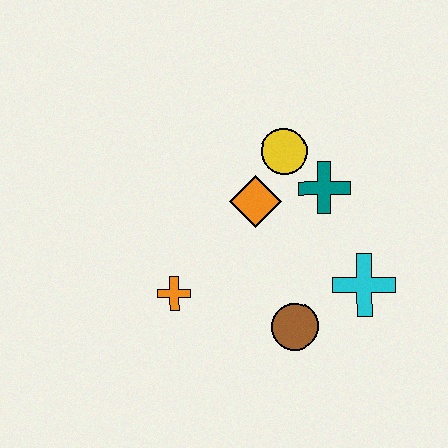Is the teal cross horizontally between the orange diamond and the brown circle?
No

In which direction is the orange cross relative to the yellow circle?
The orange cross is below the yellow circle.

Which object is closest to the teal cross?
The yellow circle is closest to the teal cross.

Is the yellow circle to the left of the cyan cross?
Yes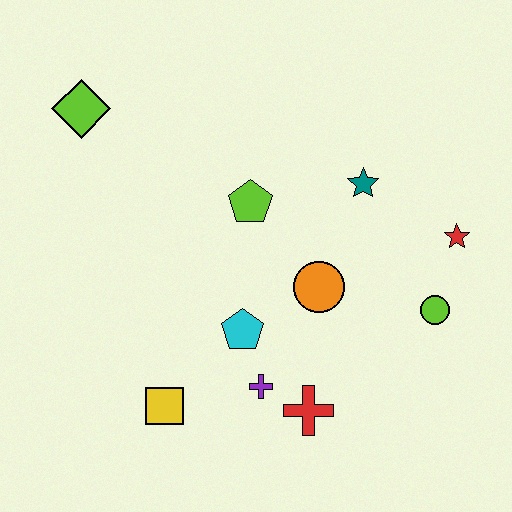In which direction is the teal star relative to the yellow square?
The teal star is above the yellow square.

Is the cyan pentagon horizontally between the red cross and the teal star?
No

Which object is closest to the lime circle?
The red star is closest to the lime circle.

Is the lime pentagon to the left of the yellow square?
No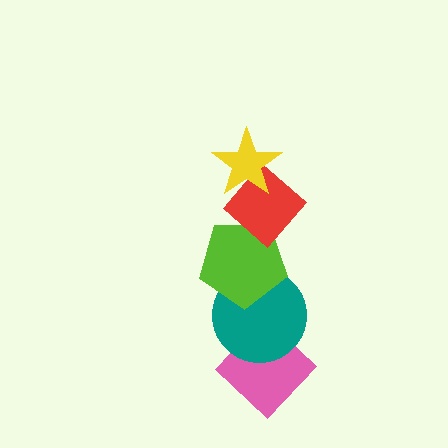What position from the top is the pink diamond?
The pink diamond is 5th from the top.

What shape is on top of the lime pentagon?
The red diamond is on top of the lime pentagon.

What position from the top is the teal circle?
The teal circle is 4th from the top.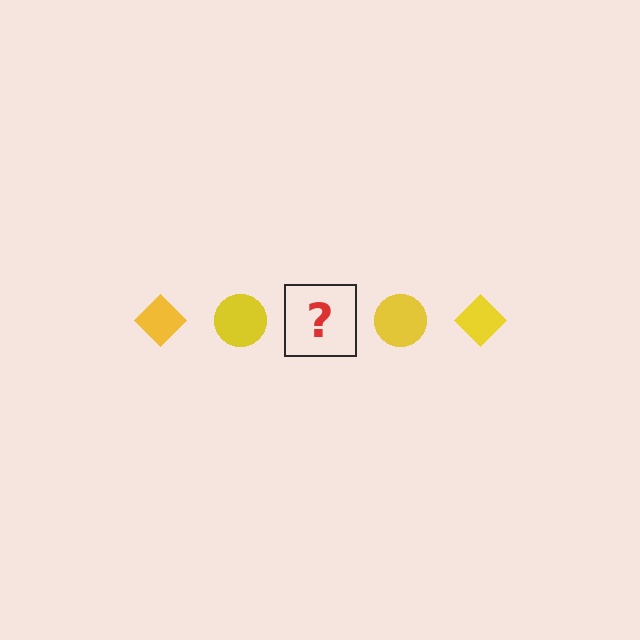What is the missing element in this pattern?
The missing element is a yellow diamond.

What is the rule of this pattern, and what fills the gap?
The rule is that the pattern cycles through diamond, circle shapes in yellow. The gap should be filled with a yellow diamond.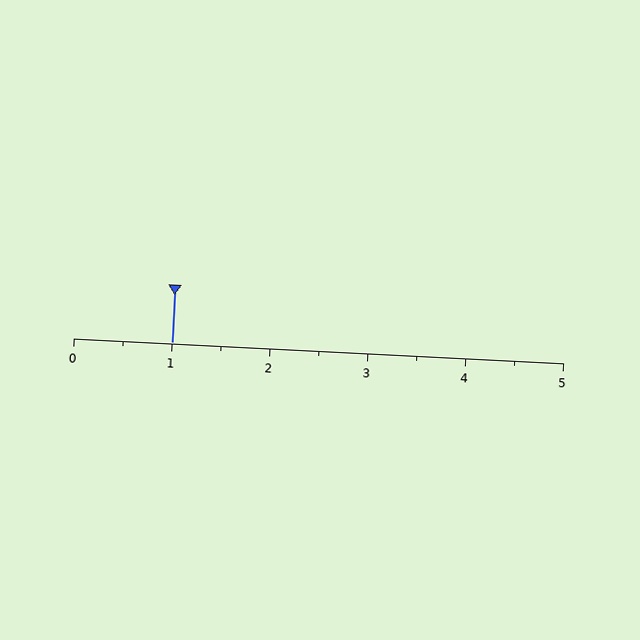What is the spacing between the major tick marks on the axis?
The major ticks are spaced 1 apart.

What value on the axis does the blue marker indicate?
The marker indicates approximately 1.